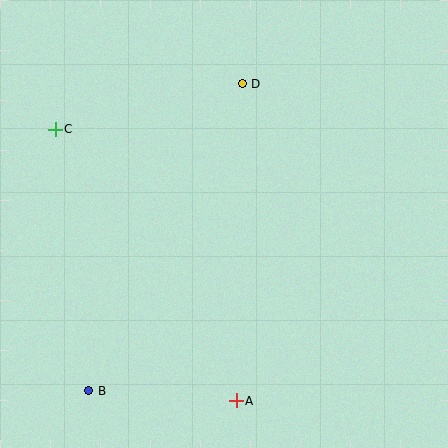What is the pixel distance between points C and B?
The distance between C and B is 263 pixels.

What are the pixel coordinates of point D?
Point D is at (242, 84).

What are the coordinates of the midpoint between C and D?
The midpoint between C and D is at (149, 107).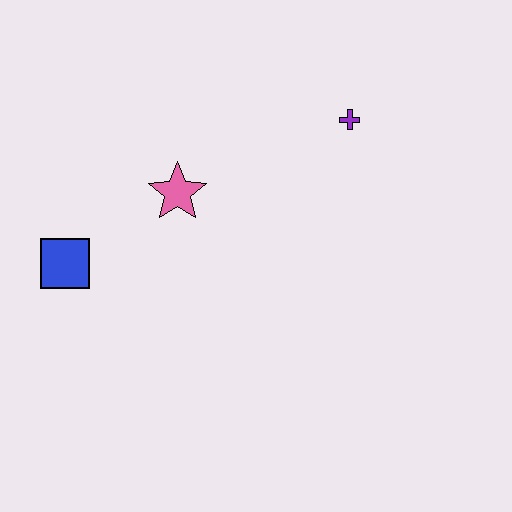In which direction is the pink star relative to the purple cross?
The pink star is to the left of the purple cross.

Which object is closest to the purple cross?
The pink star is closest to the purple cross.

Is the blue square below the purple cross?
Yes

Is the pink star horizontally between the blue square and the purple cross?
Yes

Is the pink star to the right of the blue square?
Yes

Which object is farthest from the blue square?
The purple cross is farthest from the blue square.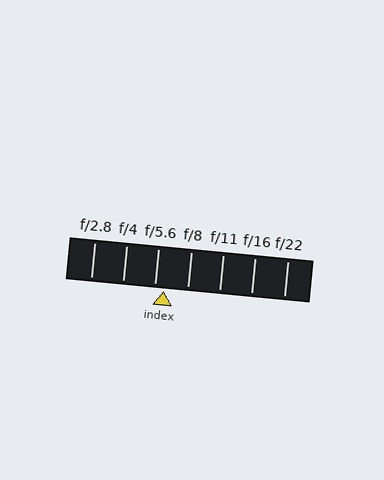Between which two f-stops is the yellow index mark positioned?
The index mark is between f/5.6 and f/8.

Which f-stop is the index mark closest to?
The index mark is closest to f/5.6.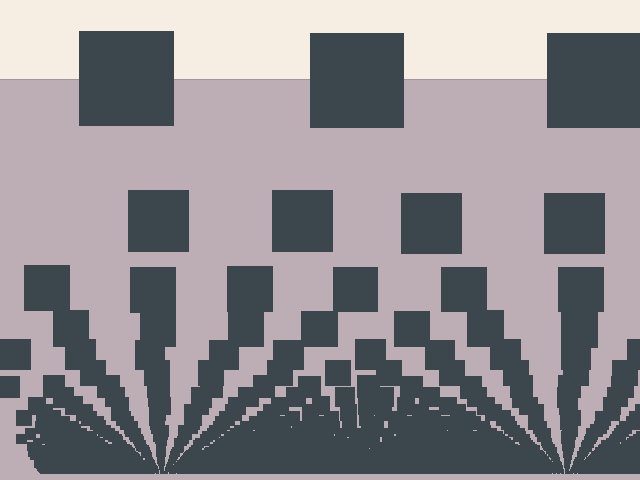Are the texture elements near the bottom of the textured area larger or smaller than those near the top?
Smaller. The gradient is inverted — elements near the bottom are smaller and denser.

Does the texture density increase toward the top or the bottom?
Density increases toward the bottom.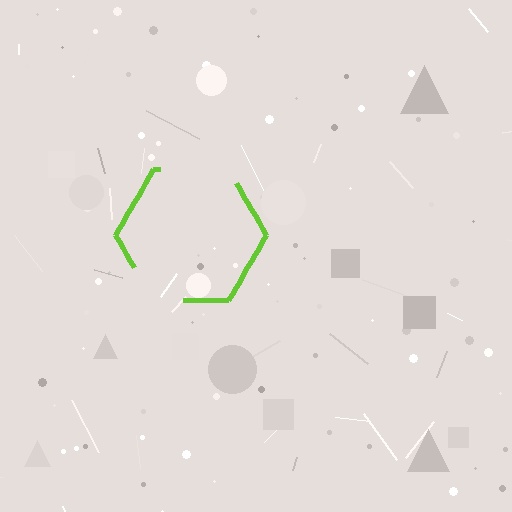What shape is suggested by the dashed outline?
The dashed outline suggests a hexagon.